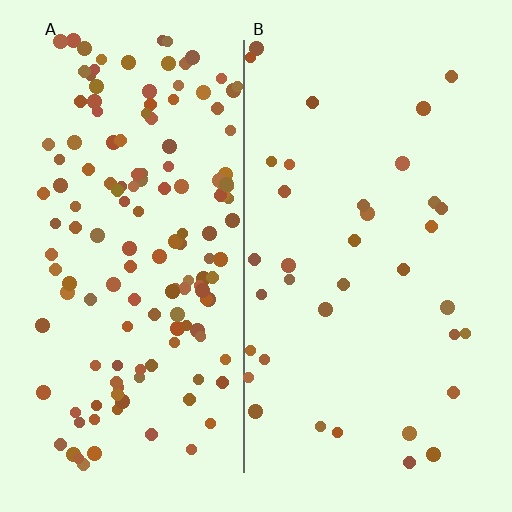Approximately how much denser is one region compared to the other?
Approximately 4.0× — region A over region B.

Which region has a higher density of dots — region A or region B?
A (the left).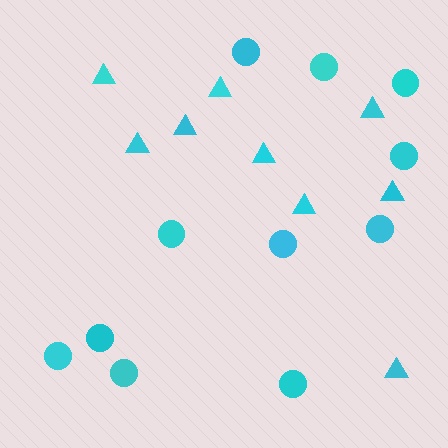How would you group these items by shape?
There are 2 groups: one group of triangles (9) and one group of circles (11).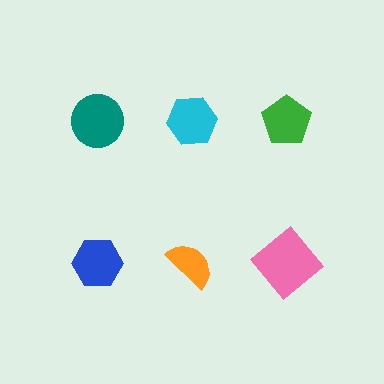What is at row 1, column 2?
A cyan hexagon.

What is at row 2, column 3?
A pink diamond.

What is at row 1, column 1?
A teal circle.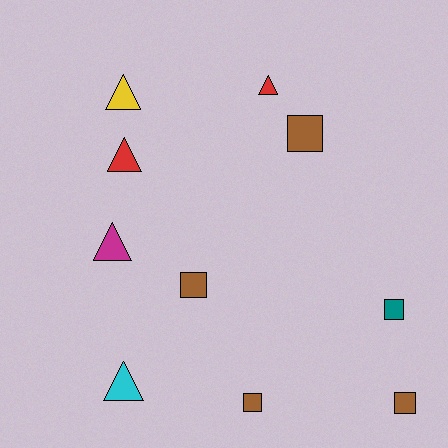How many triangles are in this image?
There are 5 triangles.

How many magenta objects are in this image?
There is 1 magenta object.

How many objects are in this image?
There are 10 objects.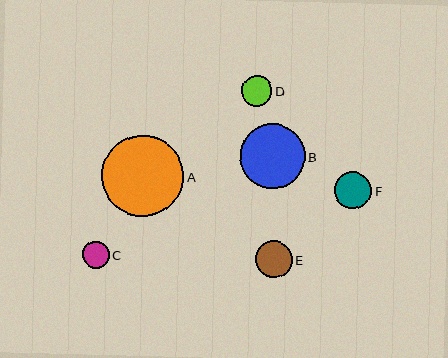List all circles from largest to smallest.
From largest to smallest: A, B, F, E, D, C.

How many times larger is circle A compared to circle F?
Circle A is approximately 2.2 times the size of circle F.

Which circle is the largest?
Circle A is the largest with a size of approximately 82 pixels.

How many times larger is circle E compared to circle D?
Circle E is approximately 1.2 times the size of circle D.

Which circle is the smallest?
Circle C is the smallest with a size of approximately 27 pixels.